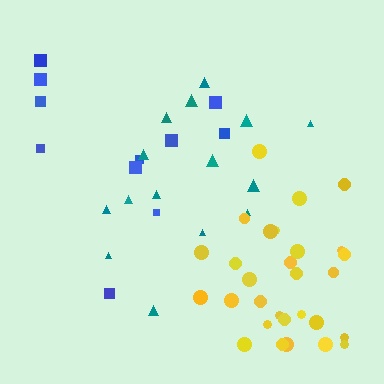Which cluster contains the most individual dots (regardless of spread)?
Yellow (29).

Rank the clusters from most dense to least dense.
yellow, teal, blue.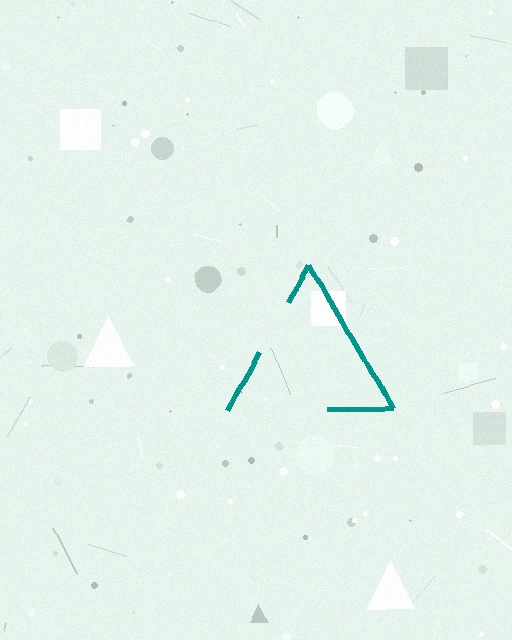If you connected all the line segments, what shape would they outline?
They would outline a triangle.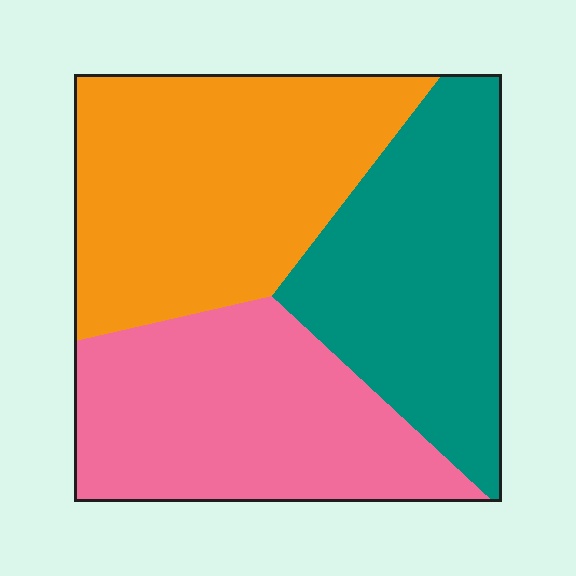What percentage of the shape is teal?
Teal covers about 30% of the shape.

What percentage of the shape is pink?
Pink covers 32% of the shape.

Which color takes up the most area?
Orange, at roughly 35%.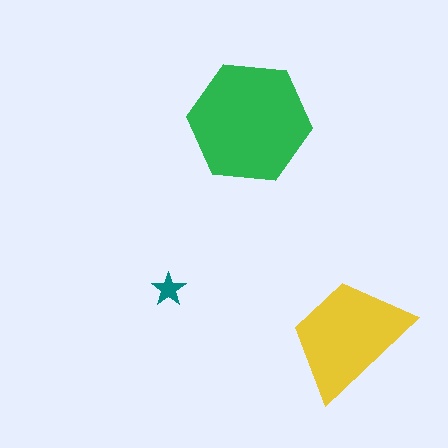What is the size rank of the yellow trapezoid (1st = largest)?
2nd.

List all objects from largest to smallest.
The green hexagon, the yellow trapezoid, the teal star.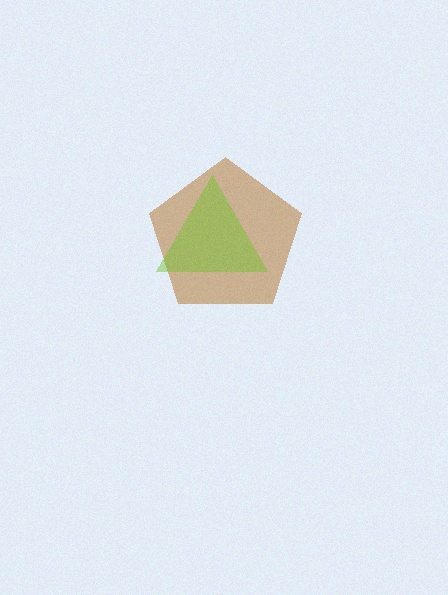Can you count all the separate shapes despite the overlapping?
Yes, there are 2 separate shapes.